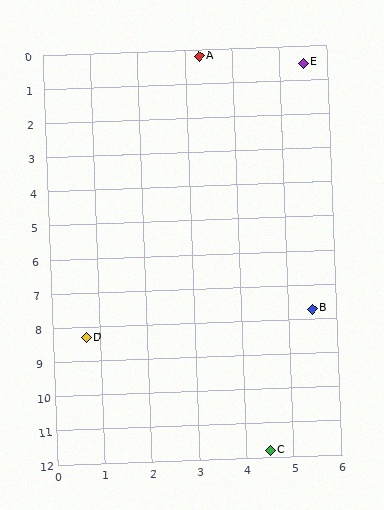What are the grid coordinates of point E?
Point E is at approximately (5.5, 0.5).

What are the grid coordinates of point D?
Point D is at approximately (0.7, 8.3).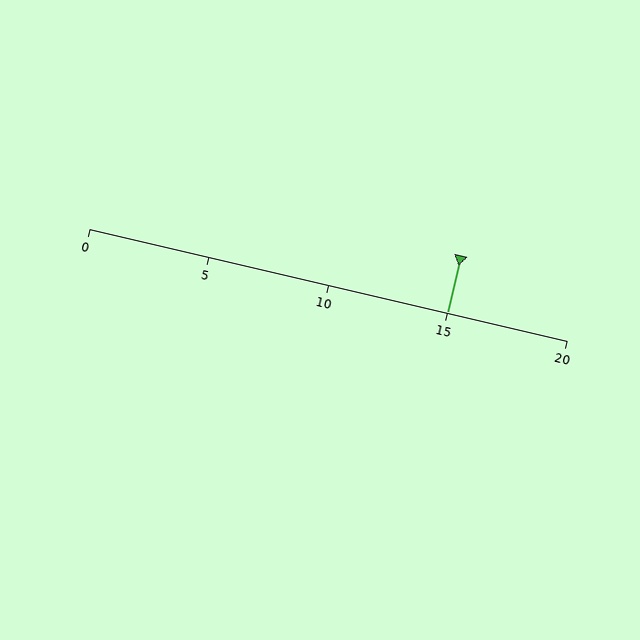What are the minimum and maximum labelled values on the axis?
The axis runs from 0 to 20.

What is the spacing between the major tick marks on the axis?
The major ticks are spaced 5 apart.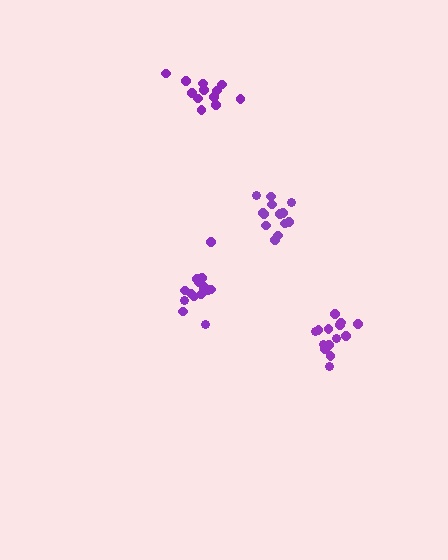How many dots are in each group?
Group 1: 15 dots, Group 2: 12 dots, Group 3: 15 dots, Group 4: 13 dots (55 total).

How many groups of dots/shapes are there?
There are 4 groups.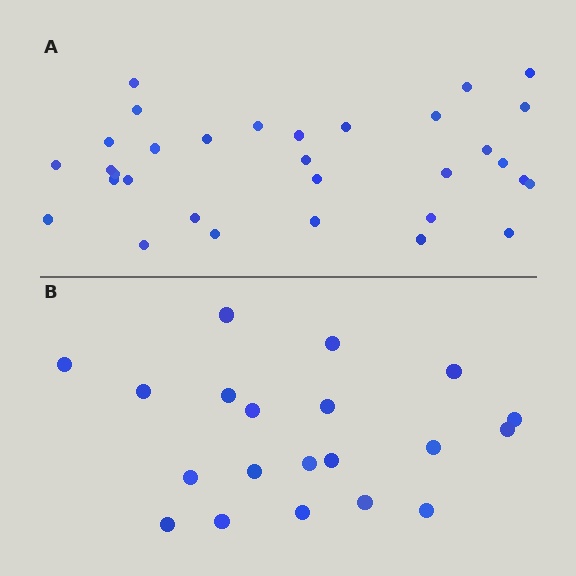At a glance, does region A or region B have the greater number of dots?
Region A (the top region) has more dots.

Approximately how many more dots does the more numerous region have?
Region A has roughly 12 or so more dots than region B.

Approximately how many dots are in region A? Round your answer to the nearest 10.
About 30 dots. (The exact count is 32, which rounds to 30.)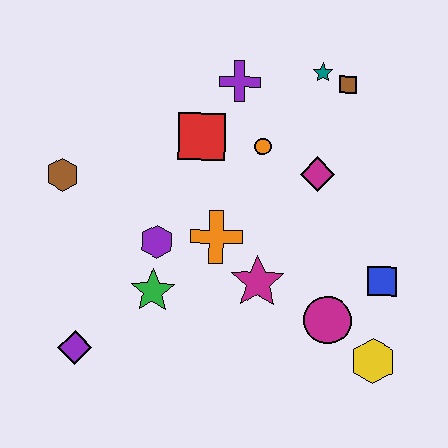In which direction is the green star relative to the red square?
The green star is below the red square.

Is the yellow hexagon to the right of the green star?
Yes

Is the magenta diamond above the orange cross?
Yes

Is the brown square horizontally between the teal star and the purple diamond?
No